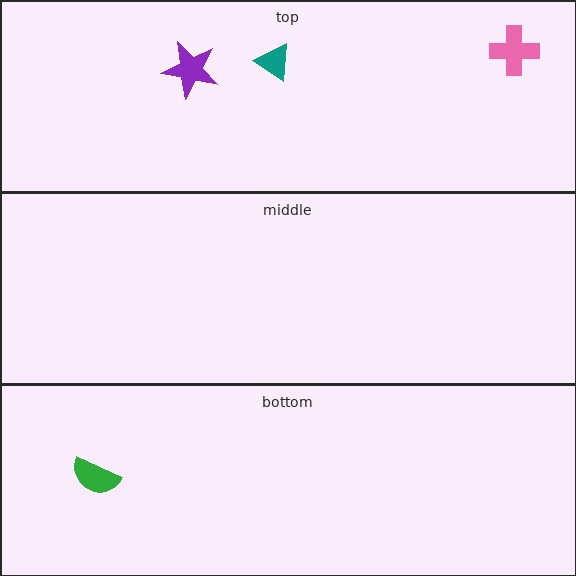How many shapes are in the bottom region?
1.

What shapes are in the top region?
The purple star, the pink cross, the teal triangle.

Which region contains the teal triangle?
The top region.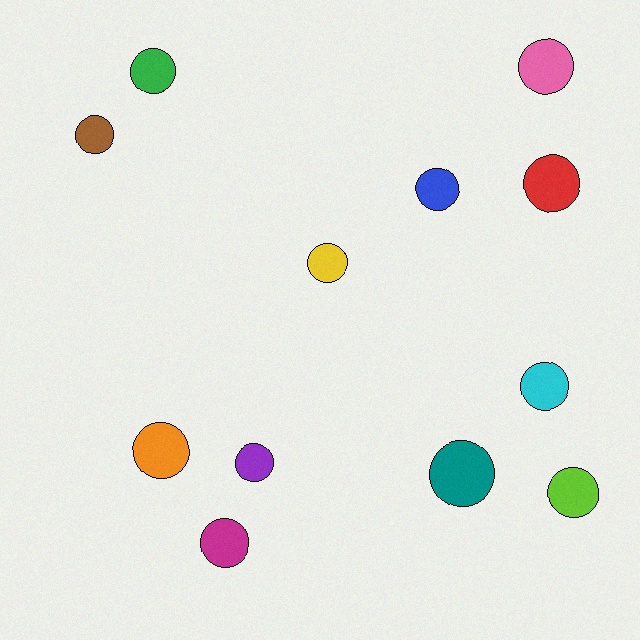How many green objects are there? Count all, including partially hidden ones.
There is 1 green object.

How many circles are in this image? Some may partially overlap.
There are 12 circles.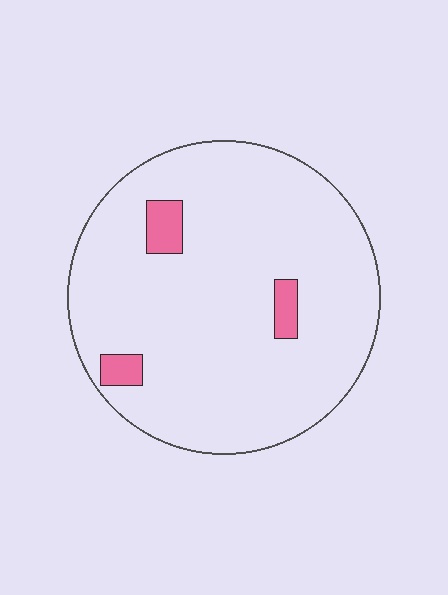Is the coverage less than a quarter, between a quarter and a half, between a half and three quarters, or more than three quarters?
Less than a quarter.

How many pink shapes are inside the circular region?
3.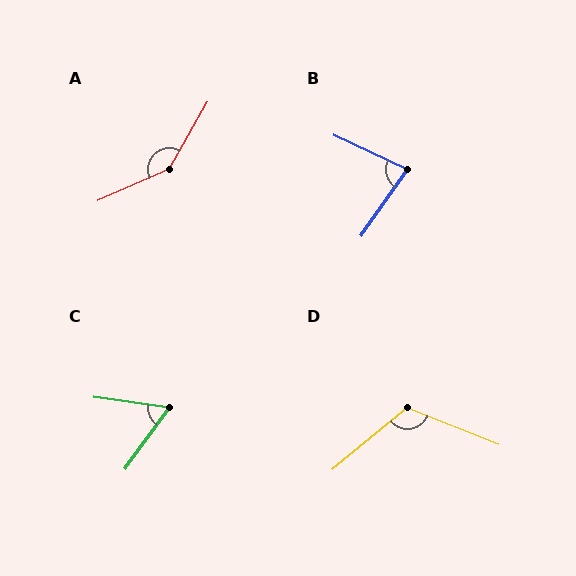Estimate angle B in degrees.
Approximately 80 degrees.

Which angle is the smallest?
C, at approximately 62 degrees.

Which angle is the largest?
A, at approximately 144 degrees.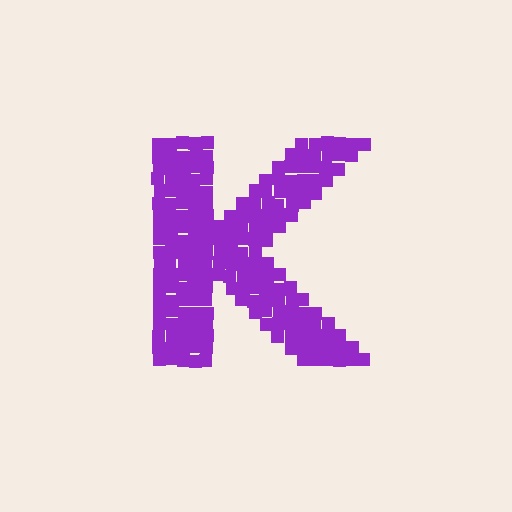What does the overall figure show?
The overall figure shows the letter K.